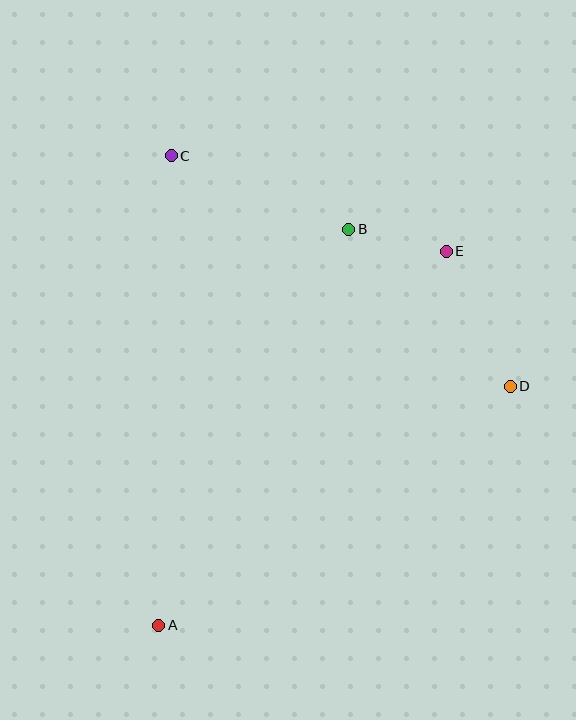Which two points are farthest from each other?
Points A and E are farthest from each other.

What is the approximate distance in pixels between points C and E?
The distance between C and E is approximately 291 pixels.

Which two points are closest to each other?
Points B and E are closest to each other.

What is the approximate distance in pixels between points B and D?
The distance between B and D is approximately 226 pixels.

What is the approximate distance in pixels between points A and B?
The distance between A and B is approximately 439 pixels.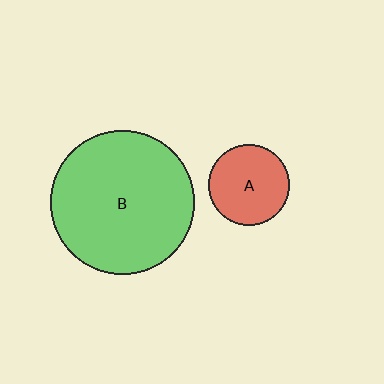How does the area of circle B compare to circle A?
Approximately 3.1 times.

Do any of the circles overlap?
No, none of the circles overlap.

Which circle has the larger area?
Circle B (green).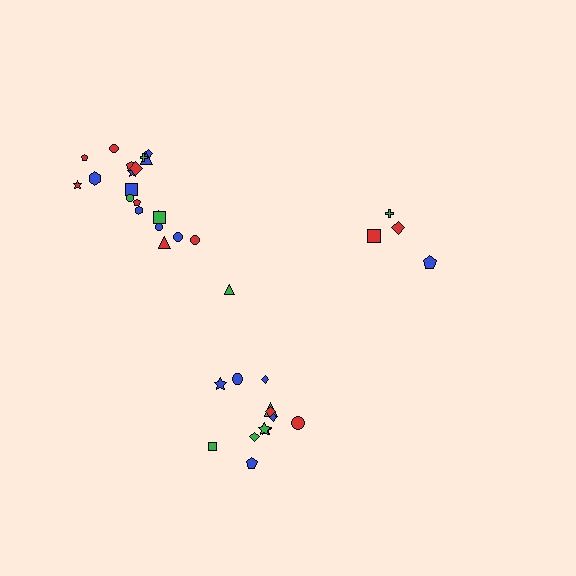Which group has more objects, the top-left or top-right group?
The top-left group.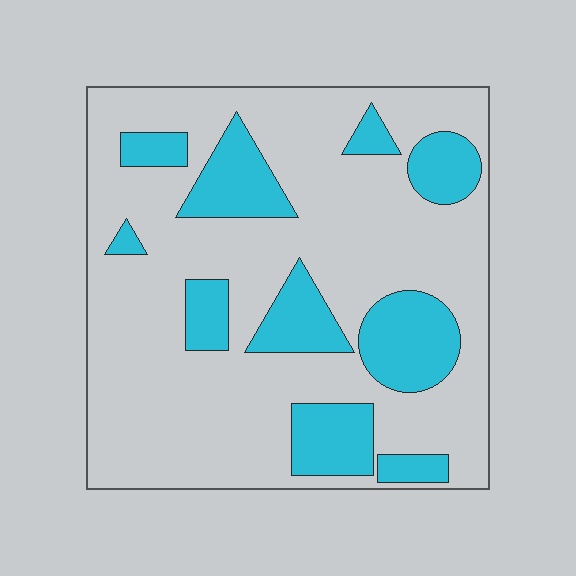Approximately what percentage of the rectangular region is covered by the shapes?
Approximately 25%.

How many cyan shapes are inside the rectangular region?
10.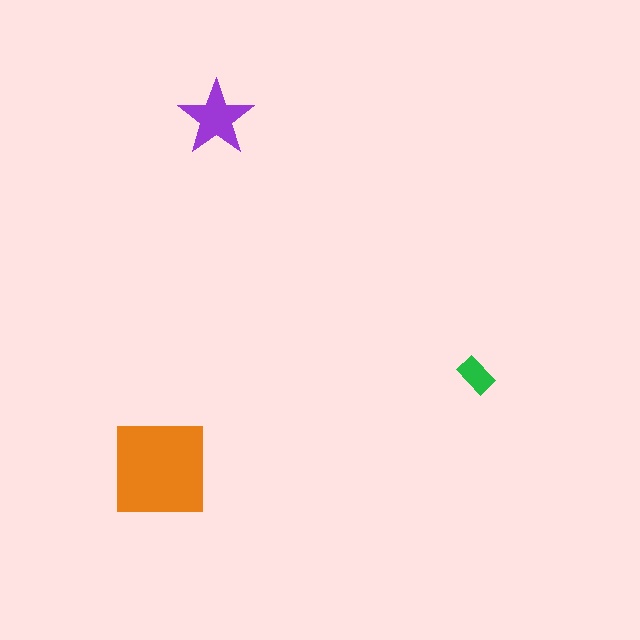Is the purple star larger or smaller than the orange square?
Smaller.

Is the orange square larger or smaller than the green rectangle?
Larger.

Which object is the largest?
The orange square.